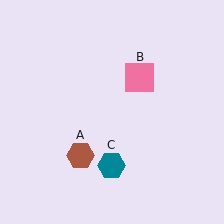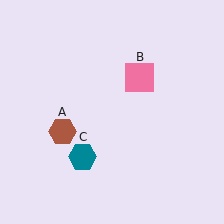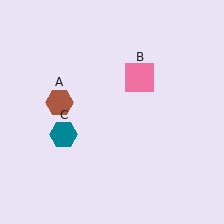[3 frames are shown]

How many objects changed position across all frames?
2 objects changed position: brown hexagon (object A), teal hexagon (object C).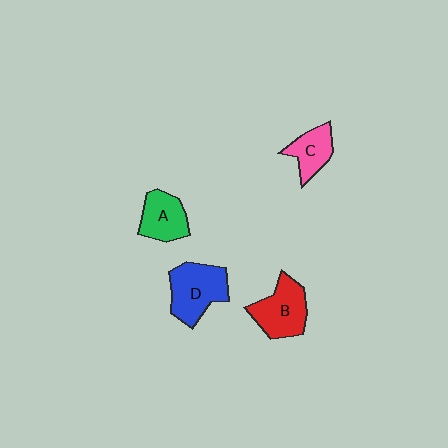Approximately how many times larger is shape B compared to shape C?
Approximately 1.5 times.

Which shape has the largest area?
Shape D (blue).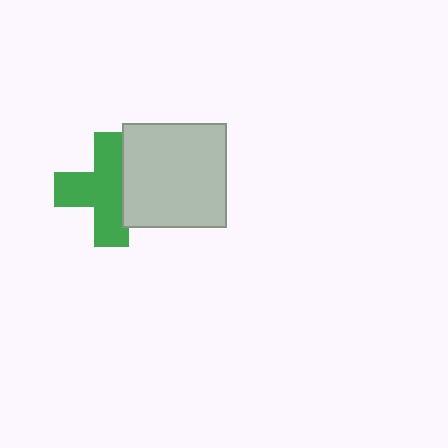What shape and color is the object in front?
The object in front is a light gray square.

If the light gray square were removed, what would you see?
You would see the complete green cross.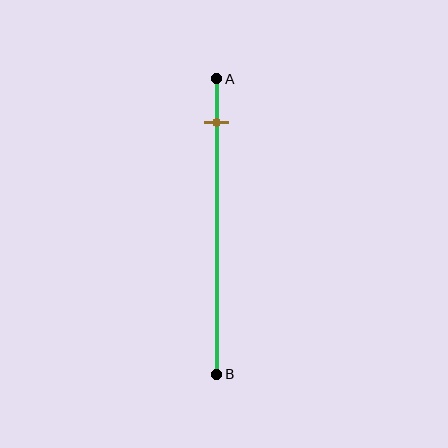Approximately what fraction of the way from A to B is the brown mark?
The brown mark is approximately 15% of the way from A to B.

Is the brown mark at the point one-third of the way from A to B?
No, the mark is at about 15% from A, not at the 33% one-third point.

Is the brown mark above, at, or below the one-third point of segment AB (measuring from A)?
The brown mark is above the one-third point of segment AB.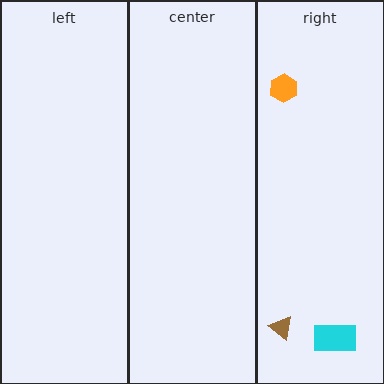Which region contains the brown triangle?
The right region.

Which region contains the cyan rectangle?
The right region.